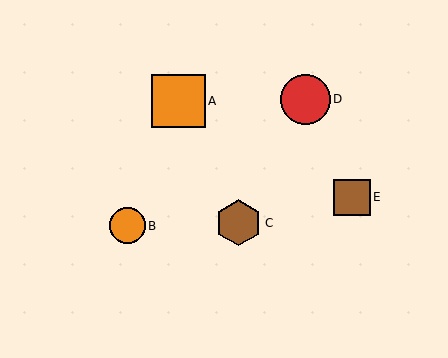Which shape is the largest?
The orange square (labeled A) is the largest.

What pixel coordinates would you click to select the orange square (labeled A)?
Click at (178, 101) to select the orange square A.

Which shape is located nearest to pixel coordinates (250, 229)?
The brown hexagon (labeled C) at (239, 223) is nearest to that location.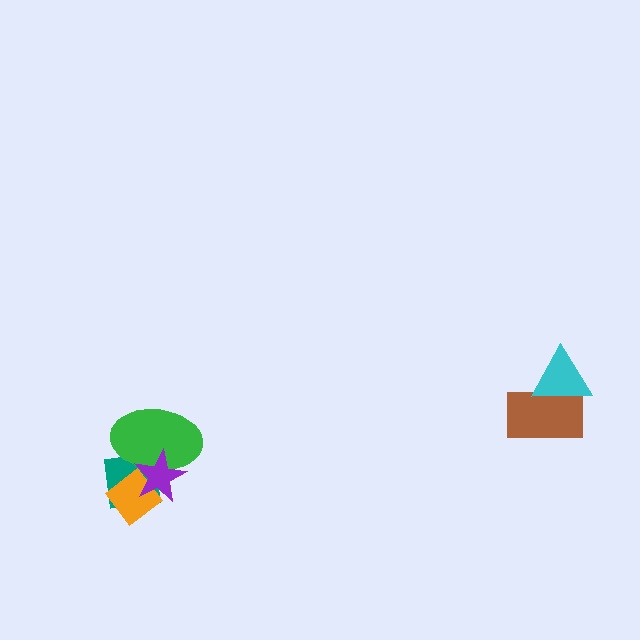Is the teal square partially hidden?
Yes, it is partially covered by another shape.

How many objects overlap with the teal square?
3 objects overlap with the teal square.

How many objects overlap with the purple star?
3 objects overlap with the purple star.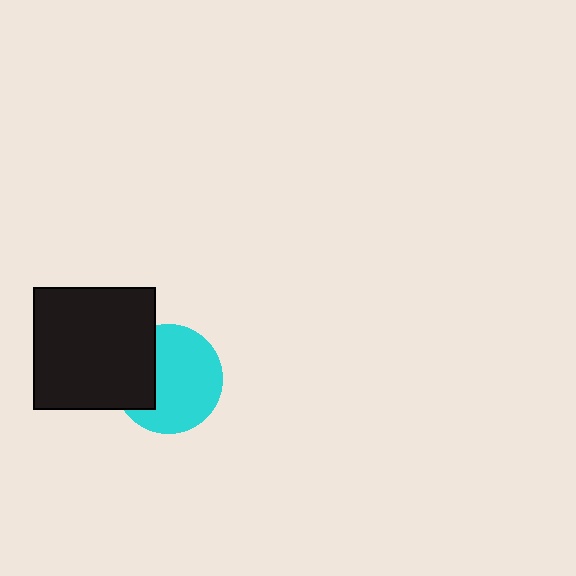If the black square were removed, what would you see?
You would see the complete cyan circle.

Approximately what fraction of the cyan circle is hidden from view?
Roughly 30% of the cyan circle is hidden behind the black square.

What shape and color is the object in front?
The object in front is a black square.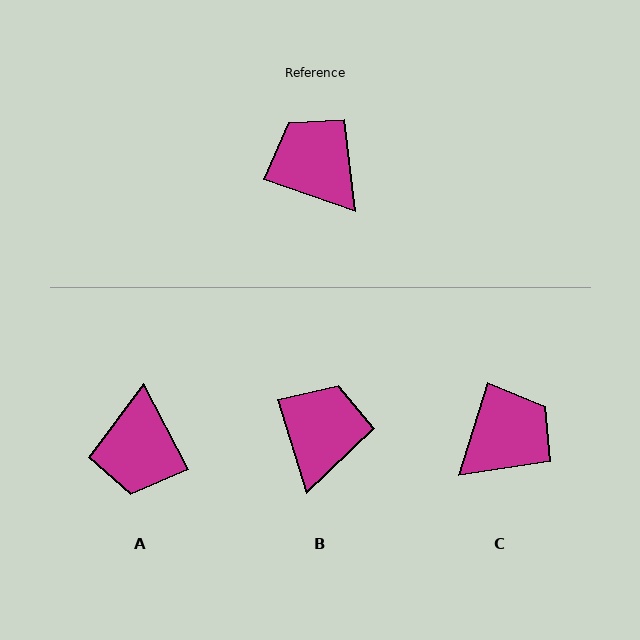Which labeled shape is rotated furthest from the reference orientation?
A, about 137 degrees away.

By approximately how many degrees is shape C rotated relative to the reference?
Approximately 88 degrees clockwise.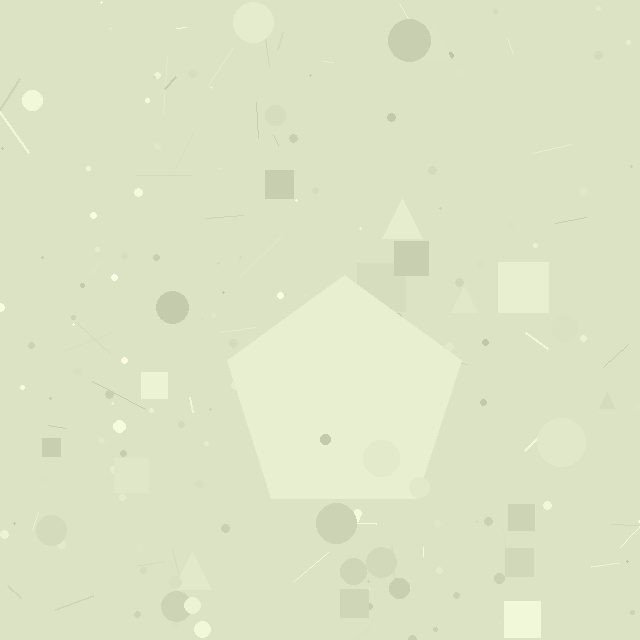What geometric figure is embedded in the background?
A pentagon is embedded in the background.